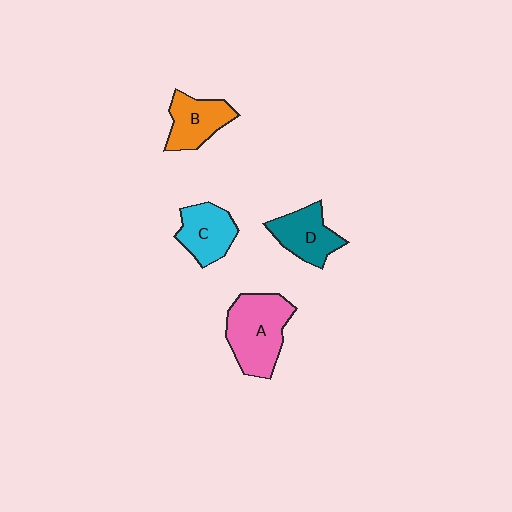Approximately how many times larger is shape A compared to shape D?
Approximately 1.5 times.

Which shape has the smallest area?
Shape C (cyan).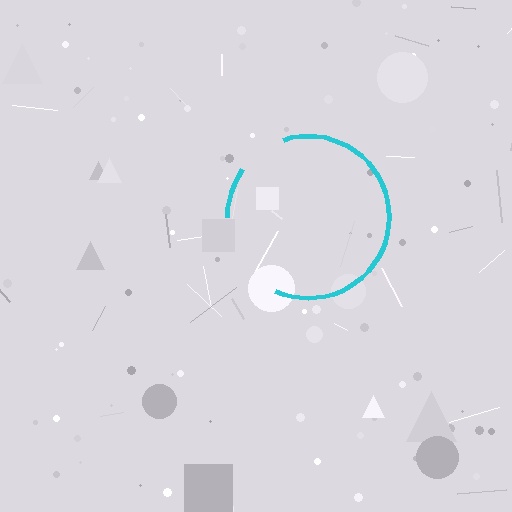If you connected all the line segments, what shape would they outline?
They would outline a circle.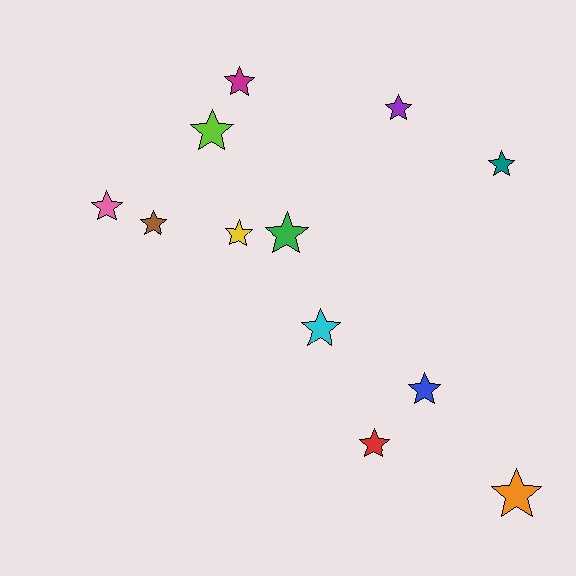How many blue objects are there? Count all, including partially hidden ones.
There is 1 blue object.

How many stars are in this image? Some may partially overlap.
There are 12 stars.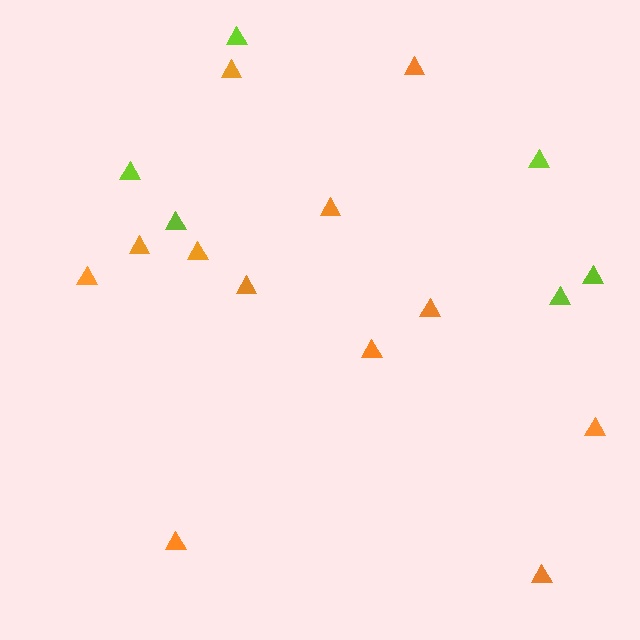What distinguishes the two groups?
There are 2 groups: one group of orange triangles (12) and one group of lime triangles (6).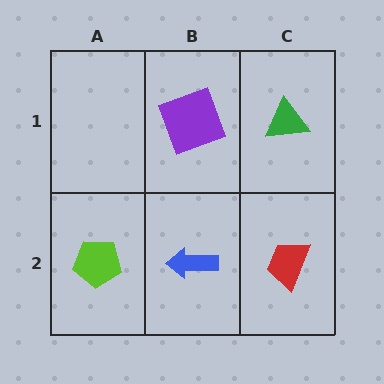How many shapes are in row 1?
2 shapes.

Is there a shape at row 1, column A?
No, that cell is empty.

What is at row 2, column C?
A red trapezoid.